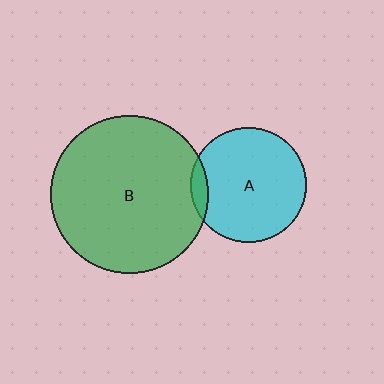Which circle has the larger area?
Circle B (green).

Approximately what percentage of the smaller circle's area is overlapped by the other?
Approximately 5%.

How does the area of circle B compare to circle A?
Approximately 1.9 times.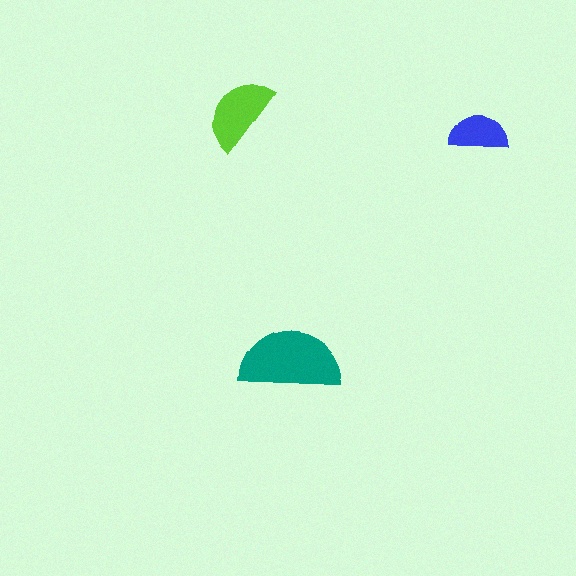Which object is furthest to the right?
The blue semicircle is rightmost.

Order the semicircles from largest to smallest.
the teal one, the lime one, the blue one.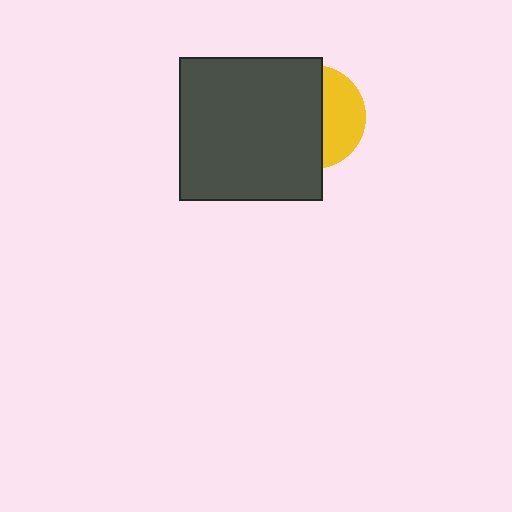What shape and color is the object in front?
The object in front is a dark gray square.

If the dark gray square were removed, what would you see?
You would see the complete yellow circle.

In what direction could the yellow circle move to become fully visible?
The yellow circle could move right. That would shift it out from behind the dark gray square entirely.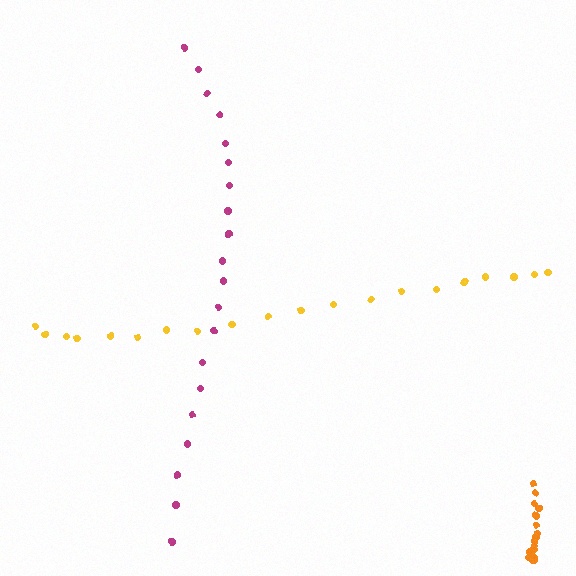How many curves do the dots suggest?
There are 3 distinct paths.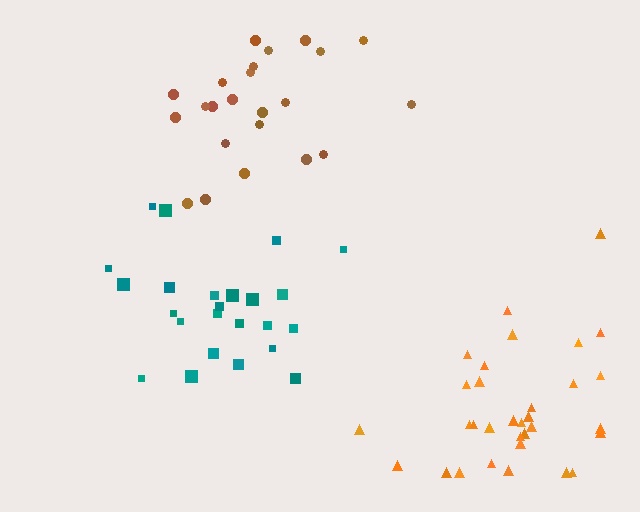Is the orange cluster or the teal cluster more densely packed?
Orange.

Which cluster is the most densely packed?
Brown.